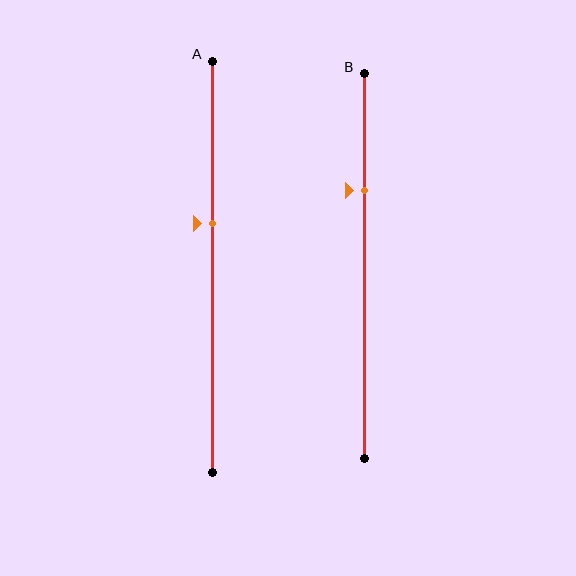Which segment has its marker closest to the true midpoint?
Segment A has its marker closest to the true midpoint.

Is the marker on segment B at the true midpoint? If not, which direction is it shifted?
No, the marker on segment B is shifted upward by about 20% of the segment length.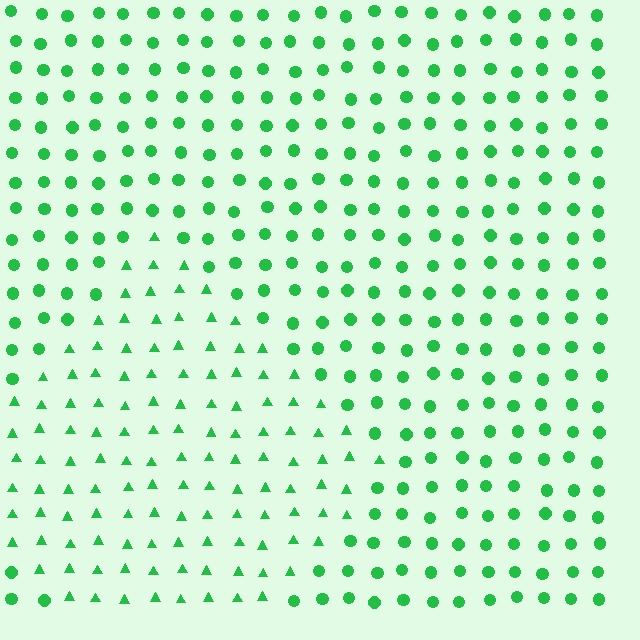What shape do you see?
I see a diamond.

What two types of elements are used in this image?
The image uses triangles inside the diamond region and circles outside it.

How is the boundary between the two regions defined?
The boundary is defined by a change in element shape: triangles inside vs. circles outside. All elements share the same color and spacing.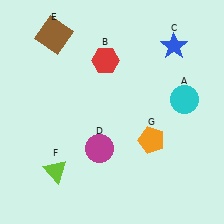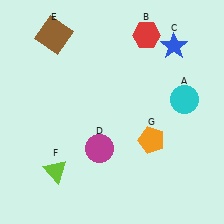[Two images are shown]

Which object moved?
The red hexagon (B) moved right.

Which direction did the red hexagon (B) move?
The red hexagon (B) moved right.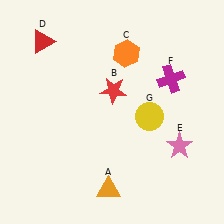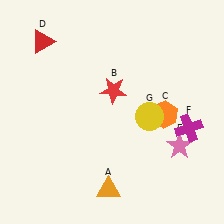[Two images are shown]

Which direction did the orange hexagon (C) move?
The orange hexagon (C) moved down.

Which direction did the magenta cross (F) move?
The magenta cross (F) moved down.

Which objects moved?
The objects that moved are: the orange hexagon (C), the magenta cross (F).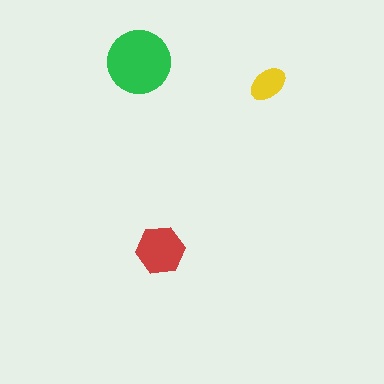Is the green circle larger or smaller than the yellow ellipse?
Larger.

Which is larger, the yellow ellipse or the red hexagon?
The red hexagon.